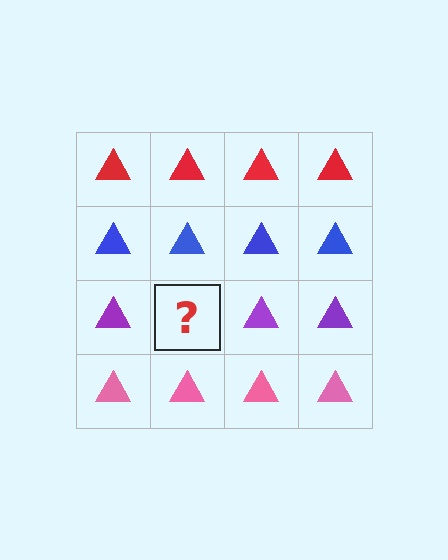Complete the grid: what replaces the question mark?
The question mark should be replaced with a purple triangle.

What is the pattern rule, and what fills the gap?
The rule is that each row has a consistent color. The gap should be filled with a purple triangle.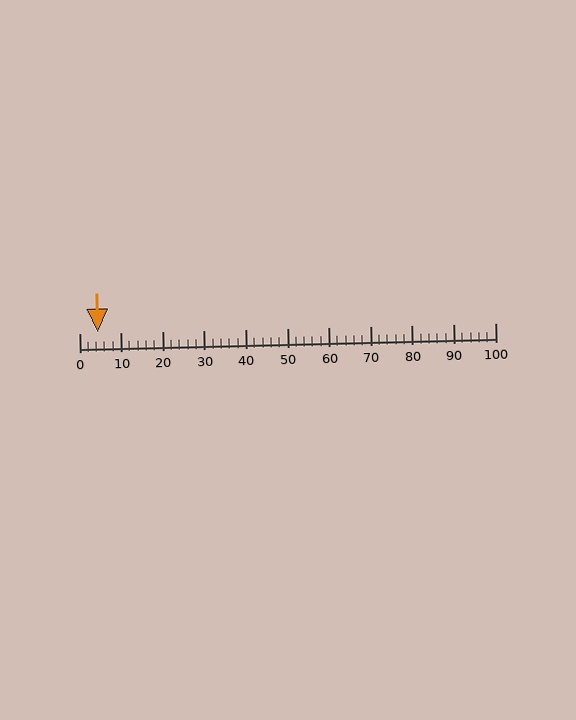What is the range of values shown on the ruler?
The ruler shows values from 0 to 100.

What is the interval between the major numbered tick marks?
The major tick marks are spaced 10 units apart.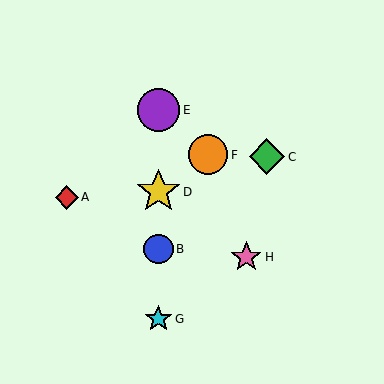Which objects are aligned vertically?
Objects B, D, E, G are aligned vertically.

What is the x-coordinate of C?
Object C is at x≈267.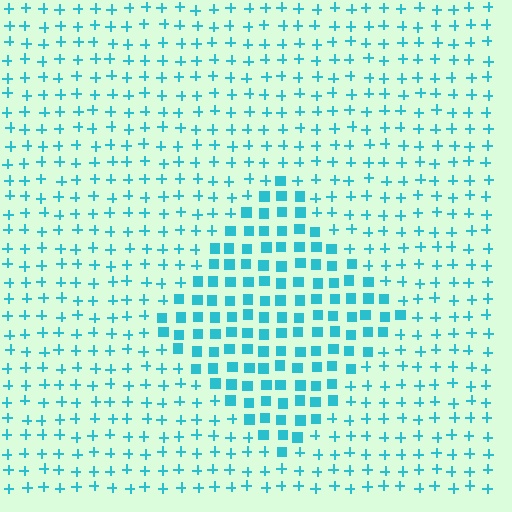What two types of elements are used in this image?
The image uses squares inside the diamond region and plus signs outside it.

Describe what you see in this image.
The image is filled with small cyan elements arranged in a uniform grid. A diamond-shaped region contains squares, while the surrounding area contains plus signs. The boundary is defined purely by the change in element shape.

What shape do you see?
I see a diamond.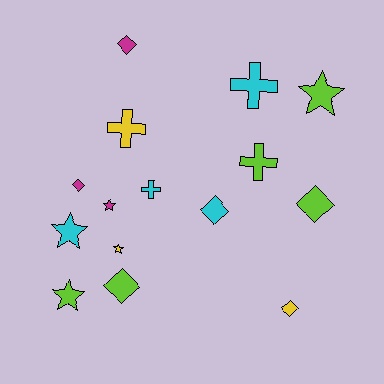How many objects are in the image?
There are 15 objects.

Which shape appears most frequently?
Diamond, with 6 objects.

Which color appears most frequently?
Lime, with 5 objects.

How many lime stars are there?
There are 2 lime stars.